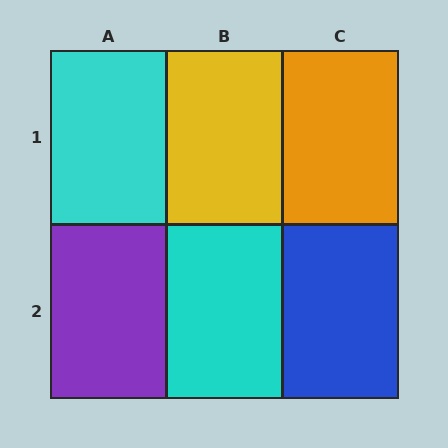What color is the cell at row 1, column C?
Orange.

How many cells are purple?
1 cell is purple.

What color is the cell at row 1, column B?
Yellow.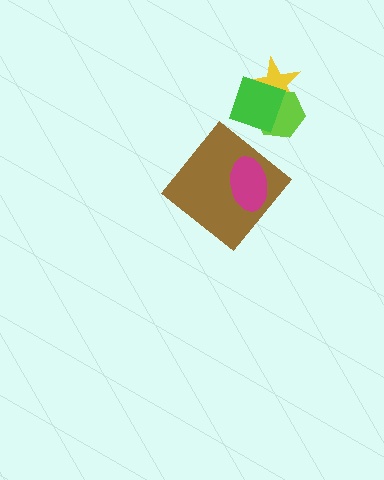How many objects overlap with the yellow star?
2 objects overlap with the yellow star.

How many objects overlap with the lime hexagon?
2 objects overlap with the lime hexagon.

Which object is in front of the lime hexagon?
The green diamond is in front of the lime hexagon.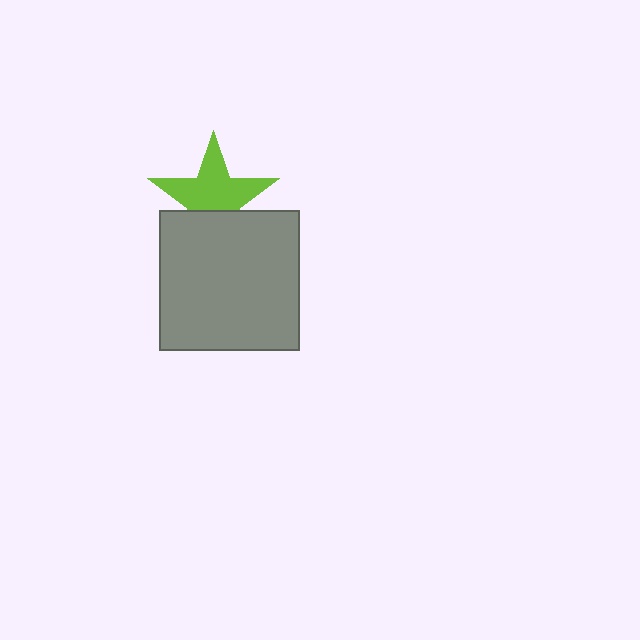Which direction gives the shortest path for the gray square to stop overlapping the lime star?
Moving down gives the shortest separation.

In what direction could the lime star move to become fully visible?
The lime star could move up. That would shift it out from behind the gray square entirely.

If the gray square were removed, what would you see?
You would see the complete lime star.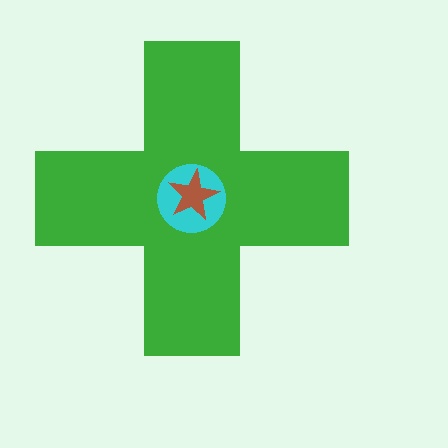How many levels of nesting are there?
3.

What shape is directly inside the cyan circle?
The brown star.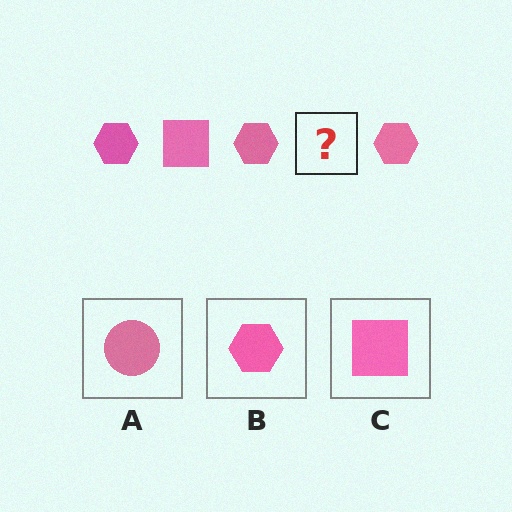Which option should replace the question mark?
Option C.